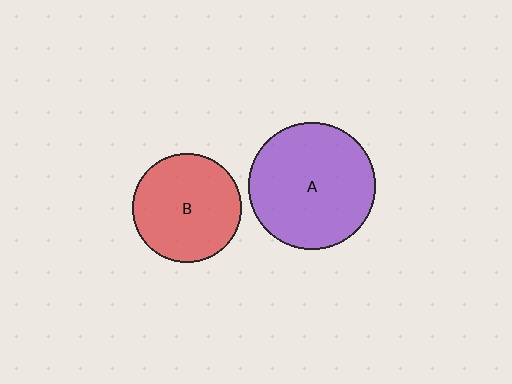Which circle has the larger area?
Circle A (purple).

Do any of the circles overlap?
No, none of the circles overlap.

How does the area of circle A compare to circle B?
Approximately 1.4 times.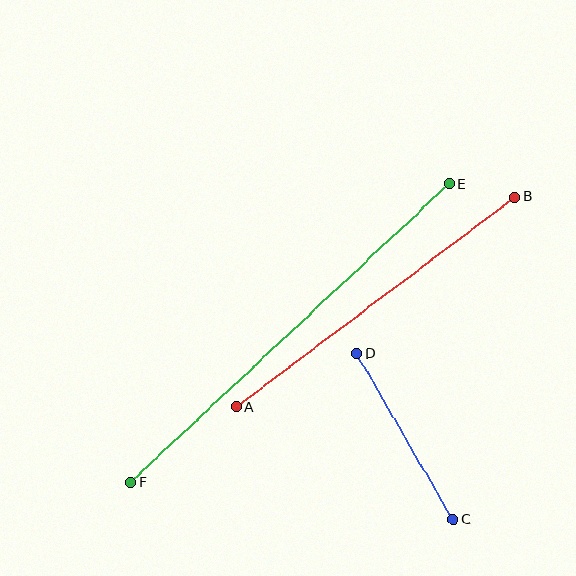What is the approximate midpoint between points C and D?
The midpoint is at approximately (405, 436) pixels.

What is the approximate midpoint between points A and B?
The midpoint is at approximately (376, 302) pixels.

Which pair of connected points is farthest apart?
Points E and F are farthest apart.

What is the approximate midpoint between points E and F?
The midpoint is at approximately (290, 333) pixels.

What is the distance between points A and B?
The distance is approximately 349 pixels.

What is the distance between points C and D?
The distance is approximately 192 pixels.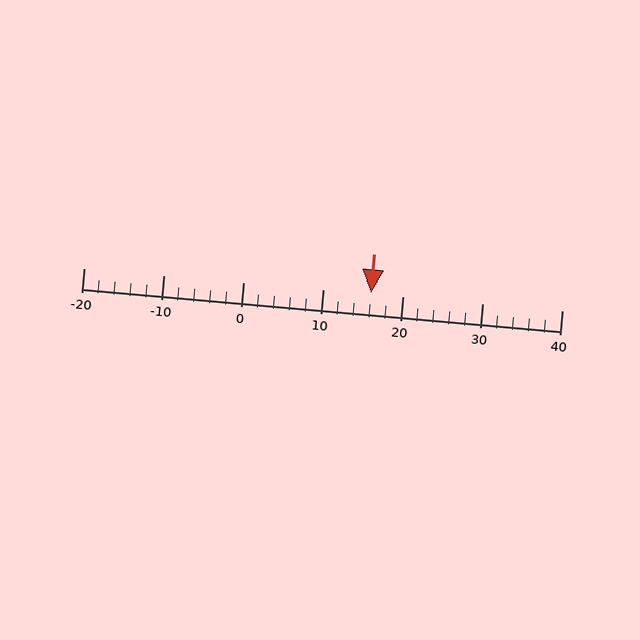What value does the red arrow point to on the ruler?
The red arrow points to approximately 16.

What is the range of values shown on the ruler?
The ruler shows values from -20 to 40.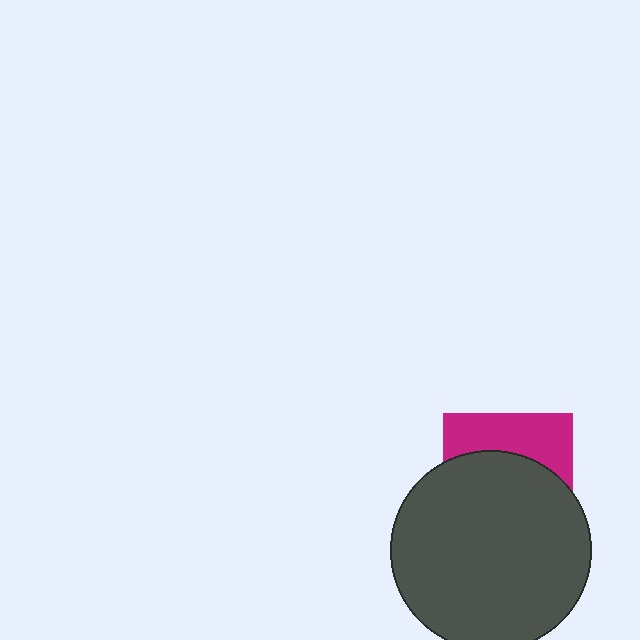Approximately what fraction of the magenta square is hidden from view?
Roughly 65% of the magenta square is hidden behind the dark gray circle.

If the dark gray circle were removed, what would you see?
You would see the complete magenta square.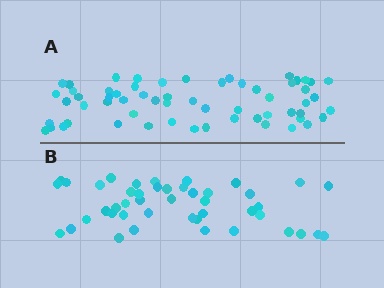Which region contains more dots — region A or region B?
Region A (the top region) has more dots.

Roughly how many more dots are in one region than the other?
Region A has approximately 15 more dots than region B.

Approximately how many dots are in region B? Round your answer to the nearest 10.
About 40 dots. (The exact count is 45, which rounds to 40.)